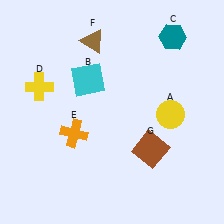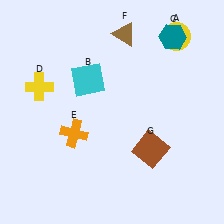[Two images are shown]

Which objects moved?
The objects that moved are: the yellow circle (A), the brown triangle (F).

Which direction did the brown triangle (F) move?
The brown triangle (F) moved right.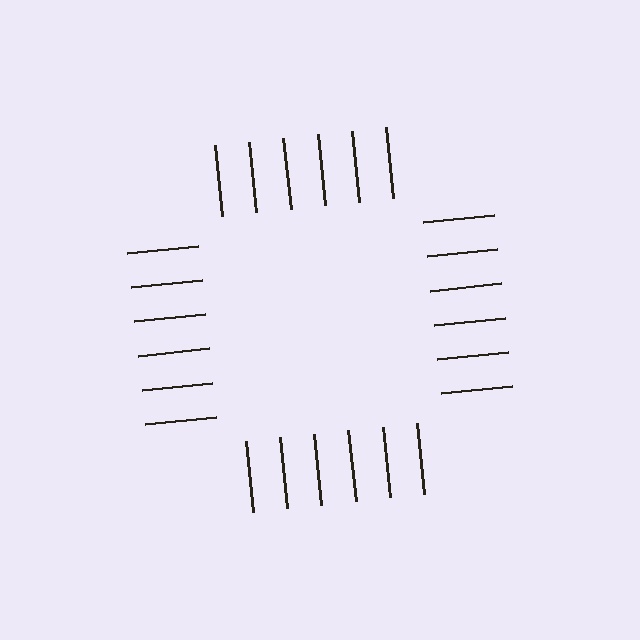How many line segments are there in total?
24 — 6 along each of the 4 edges.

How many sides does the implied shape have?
4 sides — the line-ends trace a square.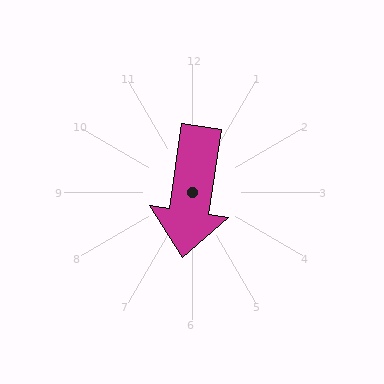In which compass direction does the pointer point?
South.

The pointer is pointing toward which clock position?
Roughly 6 o'clock.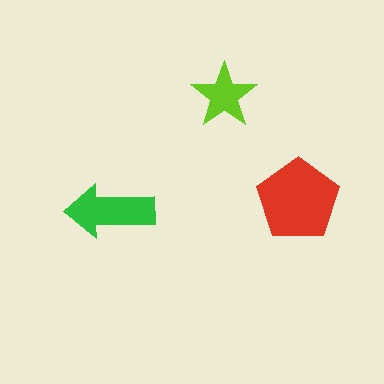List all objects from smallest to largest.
The lime star, the green arrow, the red pentagon.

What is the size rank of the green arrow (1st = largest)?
2nd.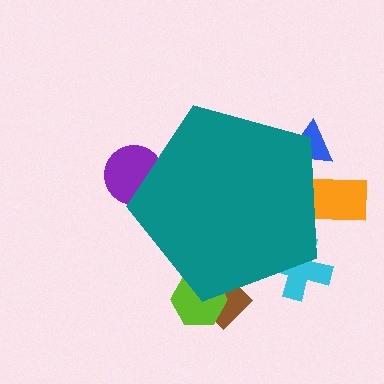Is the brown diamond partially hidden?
Yes, the brown diamond is partially hidden behind the teal pentagon.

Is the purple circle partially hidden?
Yes, the purple circle is partially hidden behind the teal pentagon.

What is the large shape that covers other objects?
A teal pentagon.